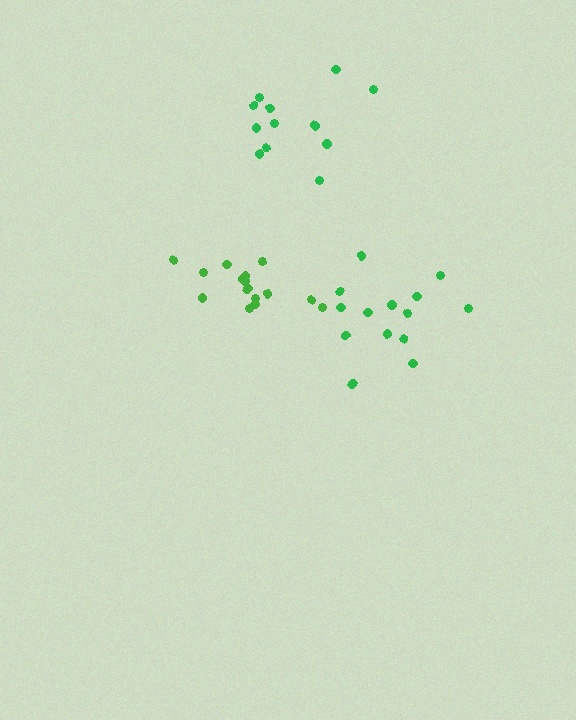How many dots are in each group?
Group 1: 12 dots, Group 2: 14 dots, Group 3: 15 dots (41 total).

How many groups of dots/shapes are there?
There are 3 groups.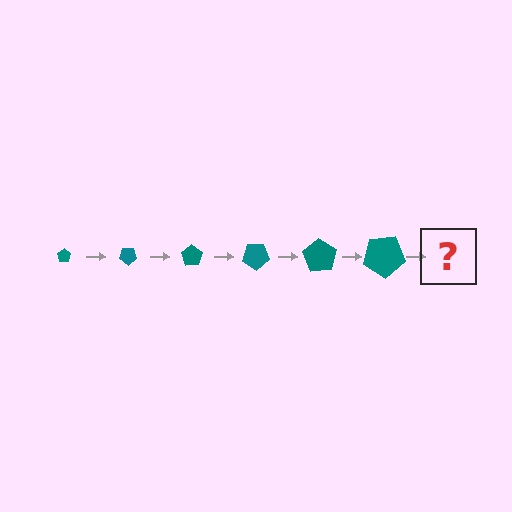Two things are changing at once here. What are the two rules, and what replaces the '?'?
The two rules are that the pentagon grows larger each step and it rotates 35 degrees each step. The '?' should be a pentagon, larger than the previous one and rotated 210 degrees from the start.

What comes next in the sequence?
The next element should be a pentagon, larger than the previous one and rotated 210 degrees from the start.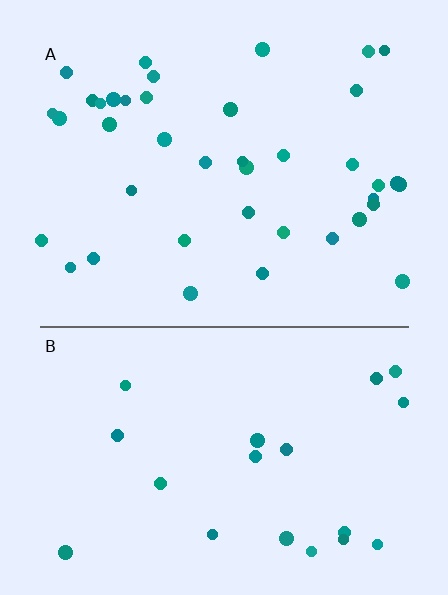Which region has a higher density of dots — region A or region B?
A (the top).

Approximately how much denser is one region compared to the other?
Approximately 1.9× — region A over region B.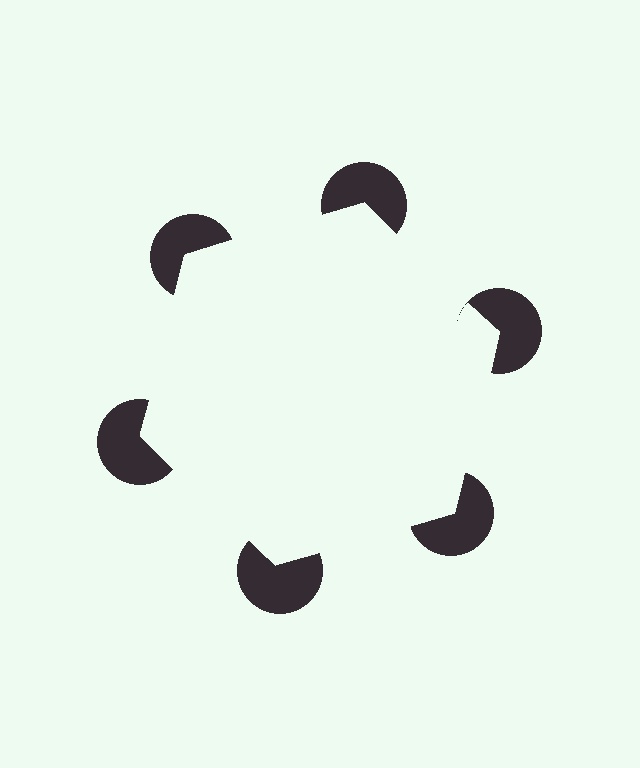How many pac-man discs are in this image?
There are 6 — one at each vertex of the illusory hexagon.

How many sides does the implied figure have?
6 sides.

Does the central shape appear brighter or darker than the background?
It typically appears slightly brighter than the background, even though no actual brightness change is drawn.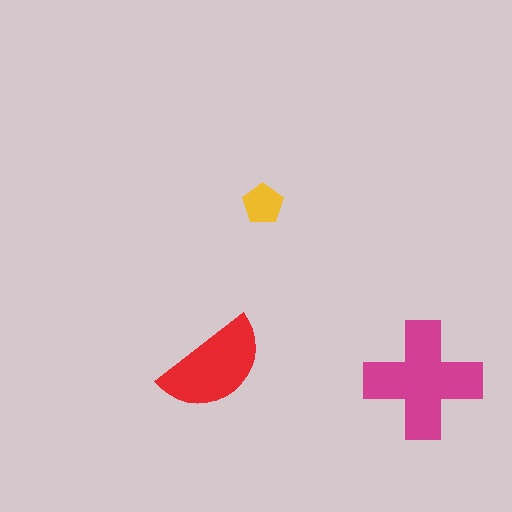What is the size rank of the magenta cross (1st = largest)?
1st.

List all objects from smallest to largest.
The yellow pentagon, the red semicircle, the magenta cross.